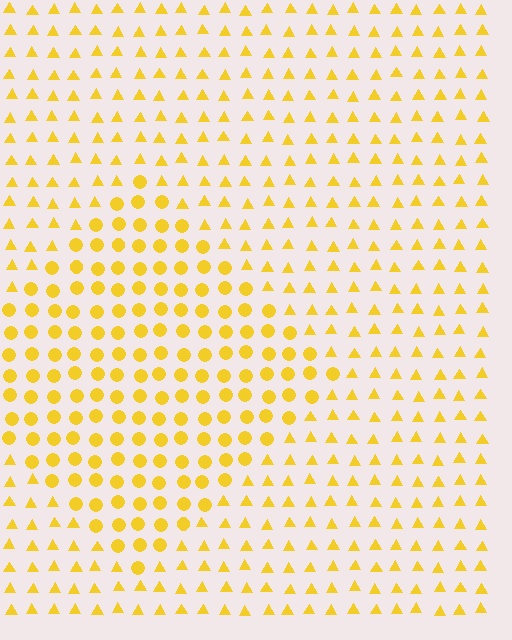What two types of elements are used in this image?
The image uses circles inside the diamond region and triangles outside it.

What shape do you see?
I see a diamond.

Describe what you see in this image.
The image is filled with small yellow elements arranged in a uniform grid. A diamond-shaped region contains circles, while the surrounding area contains triangles. The boundary is defined purely by the change in element shape.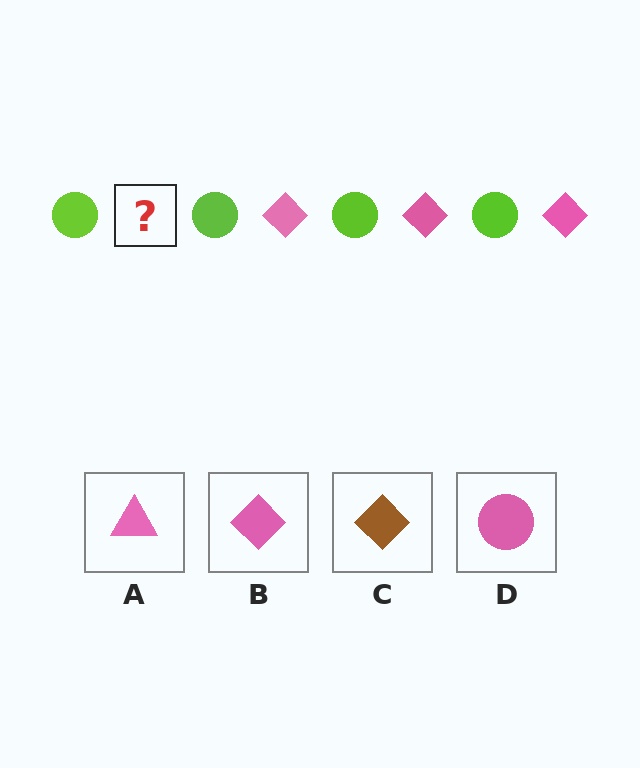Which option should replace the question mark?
Option B.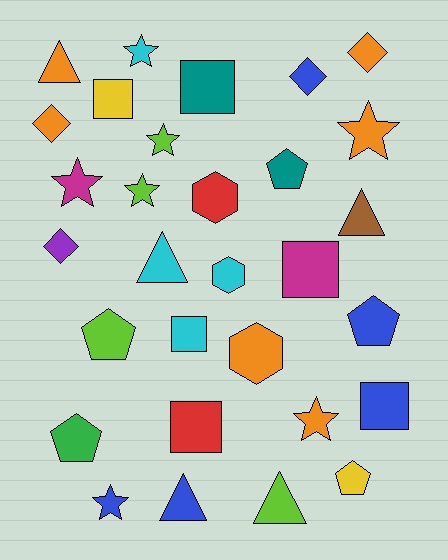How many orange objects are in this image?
There are 6 orange objects.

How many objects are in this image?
There are 30 objects.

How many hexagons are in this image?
There are 3 hexagons.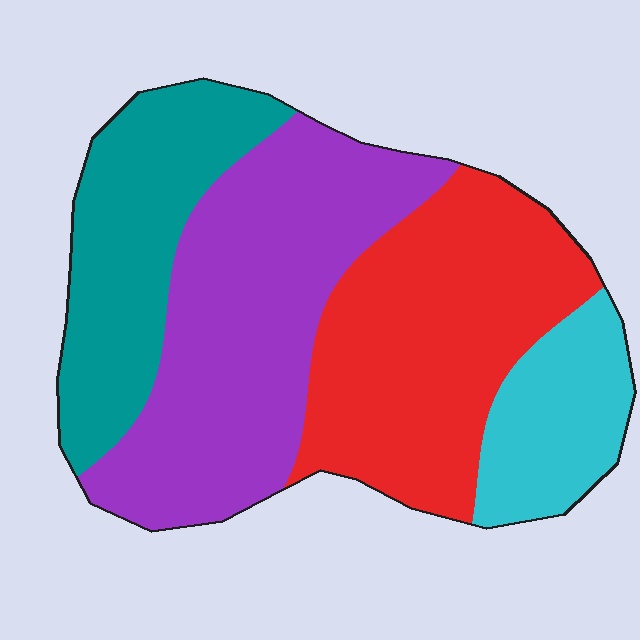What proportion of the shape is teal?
Teal takes up about one fifth (1/5) of the shape.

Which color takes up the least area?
Cyan, at roughly 15%.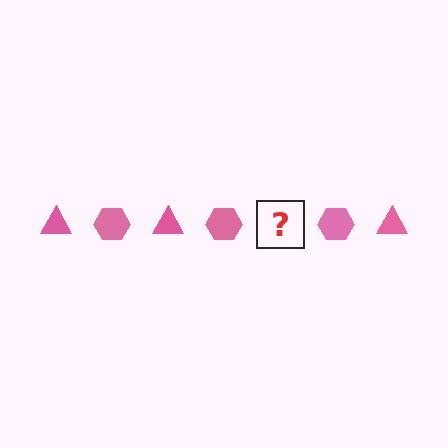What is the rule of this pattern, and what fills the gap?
The rule is that the pattern cycles through triangle, hexagon shapes in pink. The gap should be filled with a pink triangle.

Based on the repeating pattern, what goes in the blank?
The blank should be a pink triangle.